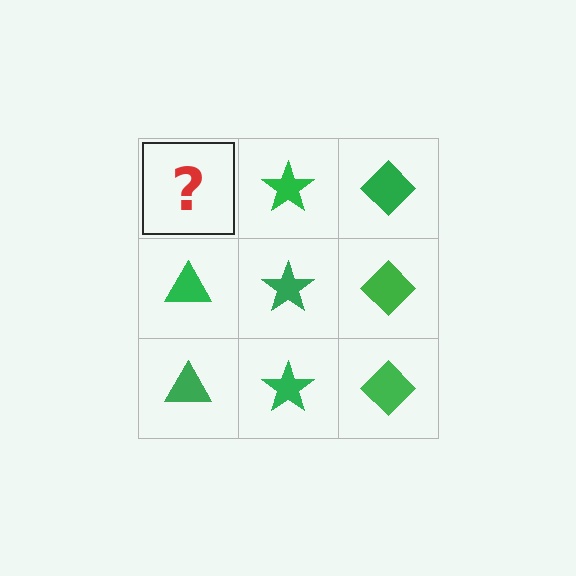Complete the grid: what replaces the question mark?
The question mark should be replaced with a green triangle.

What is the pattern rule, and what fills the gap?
The rule is that each column has a consistent shape. The gap should be filled with a green triangle.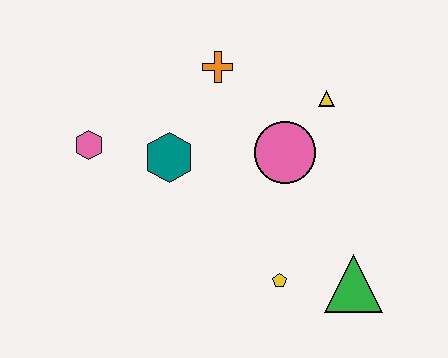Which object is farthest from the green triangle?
The pink hexagon is farthest from the green triangle.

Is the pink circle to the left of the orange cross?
No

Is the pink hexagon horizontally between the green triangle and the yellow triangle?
No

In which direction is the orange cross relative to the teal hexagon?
The orange cross is above the teal hexagon.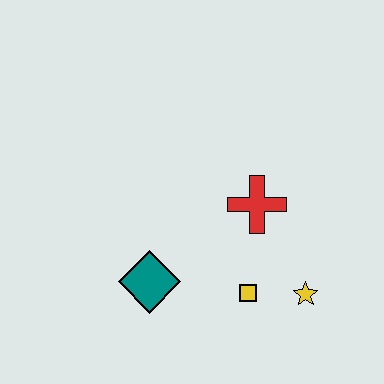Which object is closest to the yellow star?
The yellow square is closest to the yellow star.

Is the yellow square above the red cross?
No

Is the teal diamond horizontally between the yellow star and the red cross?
No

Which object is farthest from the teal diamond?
The yellow star is farthest from the teal diamond.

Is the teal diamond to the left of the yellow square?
Yes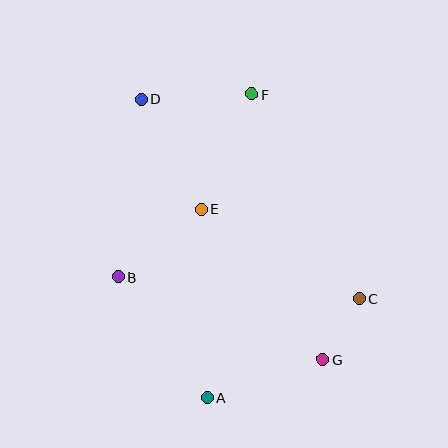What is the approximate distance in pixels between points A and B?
The distance between A and B is approximately 150 pixels.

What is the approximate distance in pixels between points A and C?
The distance between A and C is approximately 181 pixels.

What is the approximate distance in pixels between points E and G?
The distance between E and G is approximately 193 pixels.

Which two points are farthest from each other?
Points D and G are farthest from each other.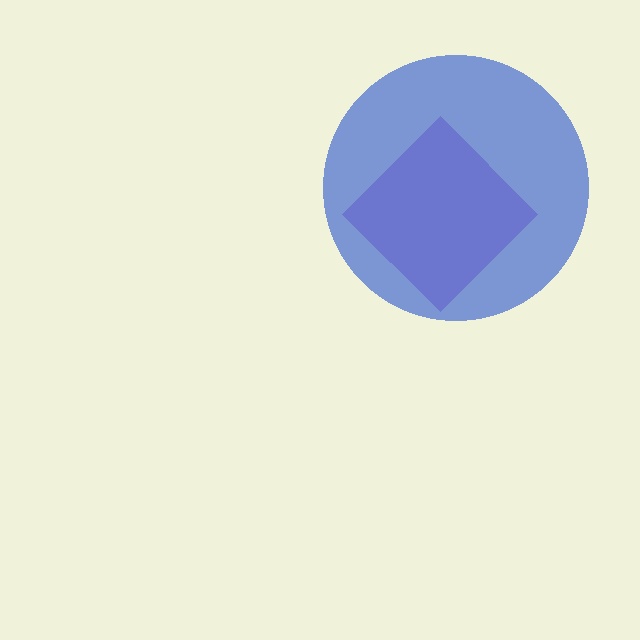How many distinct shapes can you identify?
There are 2 distinct shapes: a purple diamond, a blue circle.